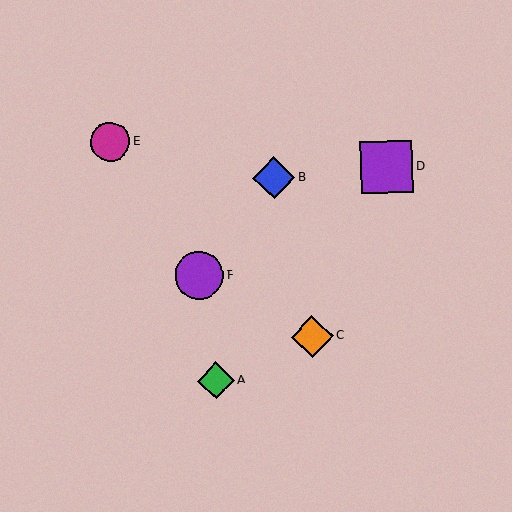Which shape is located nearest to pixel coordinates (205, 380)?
The green diamond (labeled A) at (216, 381) is nearest to that location.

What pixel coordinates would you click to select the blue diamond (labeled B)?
Click at (274, 178) to select the blue diamond B.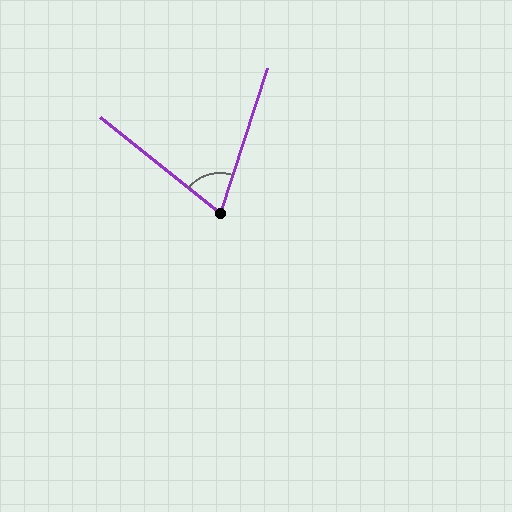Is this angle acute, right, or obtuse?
It is acute.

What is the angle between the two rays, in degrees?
Approximately 69 degrees.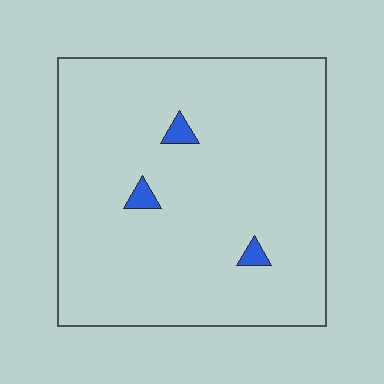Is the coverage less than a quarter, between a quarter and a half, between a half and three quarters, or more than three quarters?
Less than a quarter.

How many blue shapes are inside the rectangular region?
3.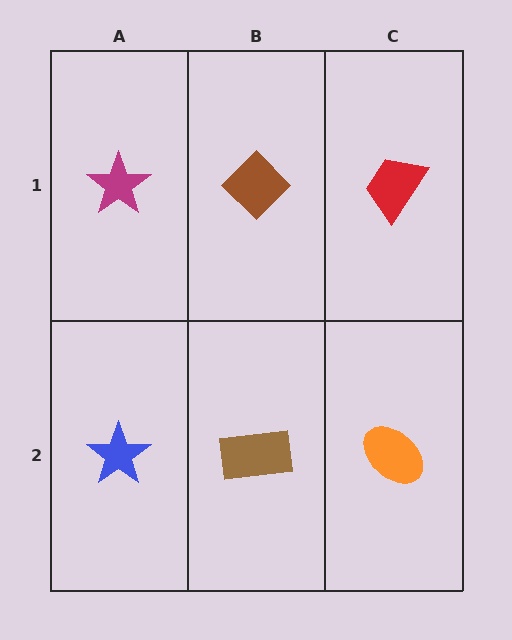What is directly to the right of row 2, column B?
An orange ellipse.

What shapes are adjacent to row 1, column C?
An orange ellipse (row 2, column C), a brown diamond (row 1, column B).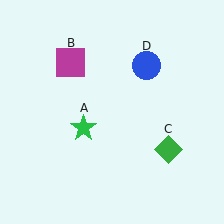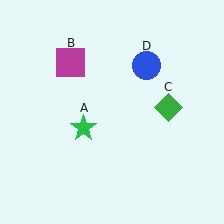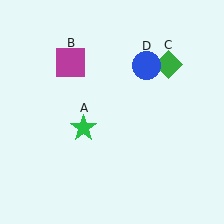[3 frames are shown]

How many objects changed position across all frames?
1 object changed position: green diamond (object C).